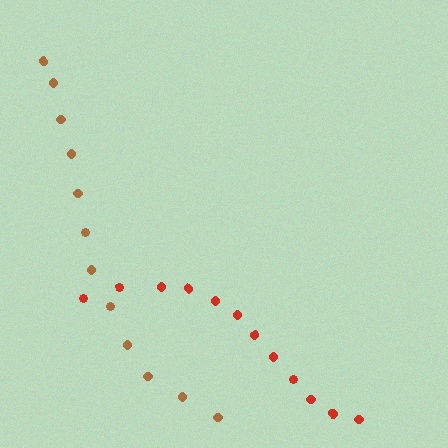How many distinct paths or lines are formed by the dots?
There are 2 distinct paths.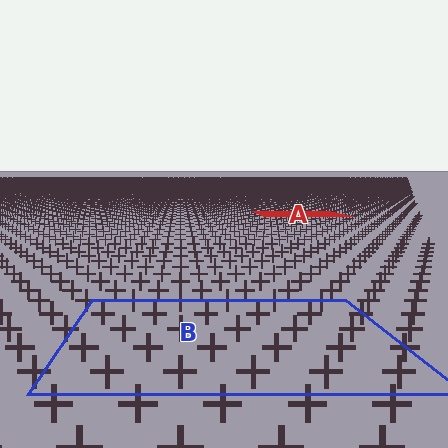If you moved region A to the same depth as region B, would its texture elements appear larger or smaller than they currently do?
They would appear larger. At a closer depth, the same texture elements are projected at a bigger on-screen size.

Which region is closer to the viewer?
Region B is closer. The texture elements there are larger and more spread out.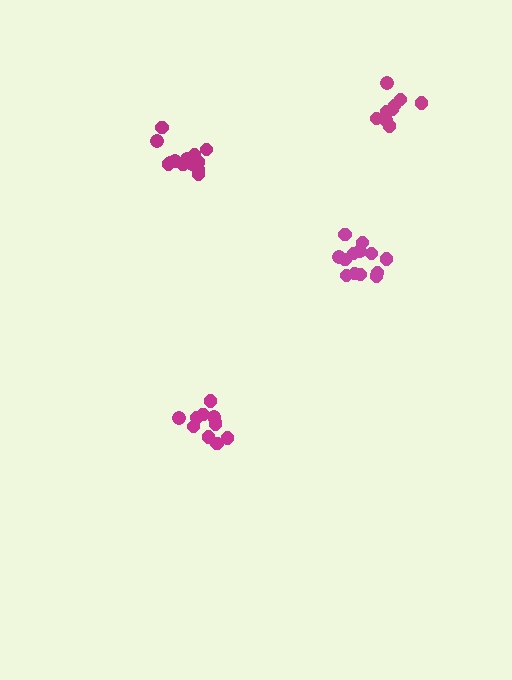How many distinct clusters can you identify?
There are 4 distinct clusters.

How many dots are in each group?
Group 1: 13 dots, Group 2: 9 dots, Group 3: 13 dots, Group 4: 11 dots (46 total).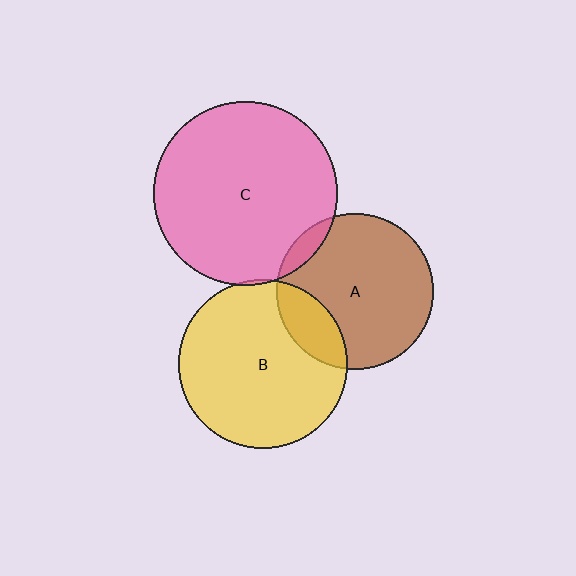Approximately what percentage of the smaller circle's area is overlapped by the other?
Approximately 20%.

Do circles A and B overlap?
Yes.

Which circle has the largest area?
Circle C (pink).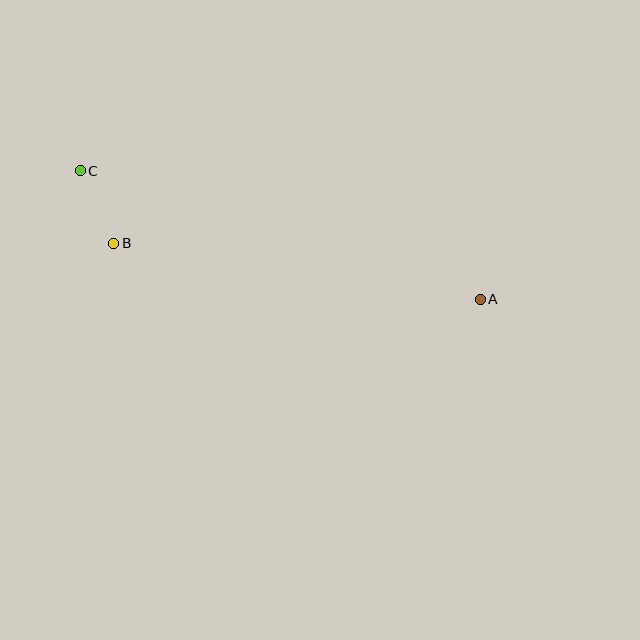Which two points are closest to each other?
Points B and C are closest to each other.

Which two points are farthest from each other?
Points A and C are farthest from each other.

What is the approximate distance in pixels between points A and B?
The distance between A and B is approximately 371 pixels.